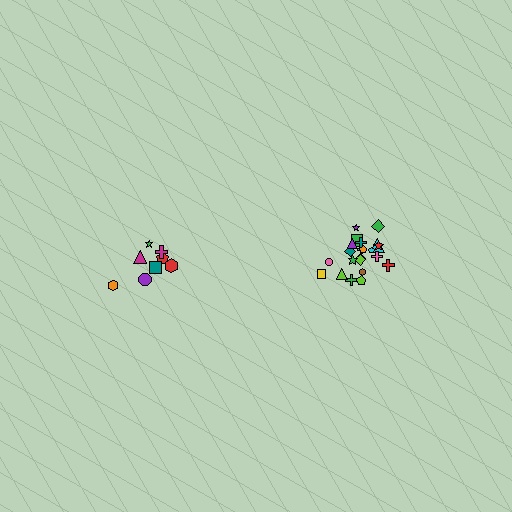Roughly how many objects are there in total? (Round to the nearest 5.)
Roughly 30 objects in total.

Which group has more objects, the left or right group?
The right group.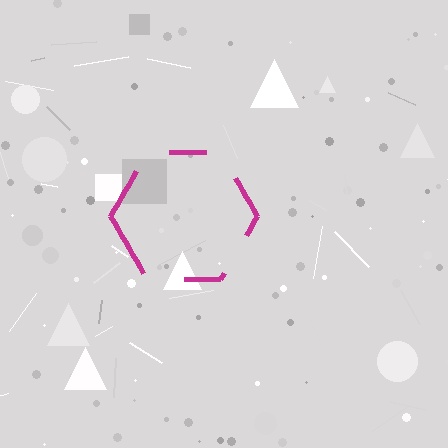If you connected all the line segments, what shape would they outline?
They would outline a hexagon.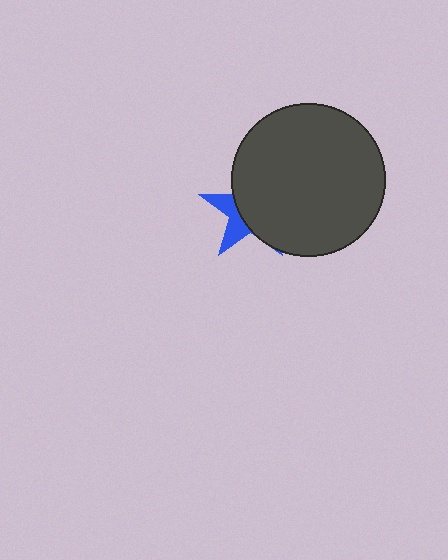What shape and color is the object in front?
The object in front is a dark gray circle.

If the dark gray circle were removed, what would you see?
You would see the complete blue star.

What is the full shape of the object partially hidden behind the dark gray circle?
The partially hidden object is a blue star.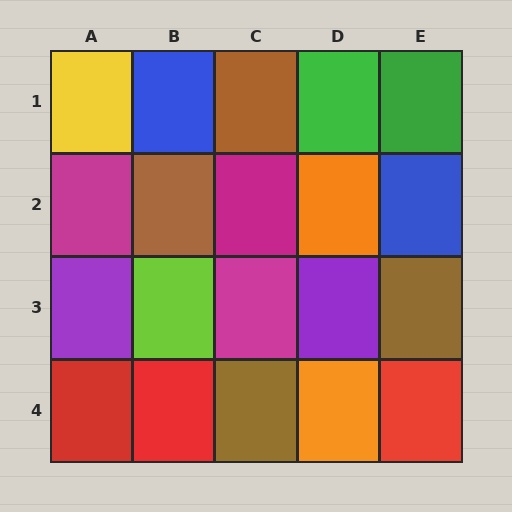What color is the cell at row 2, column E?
Blue.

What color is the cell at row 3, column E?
Brown.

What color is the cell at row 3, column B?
Lime.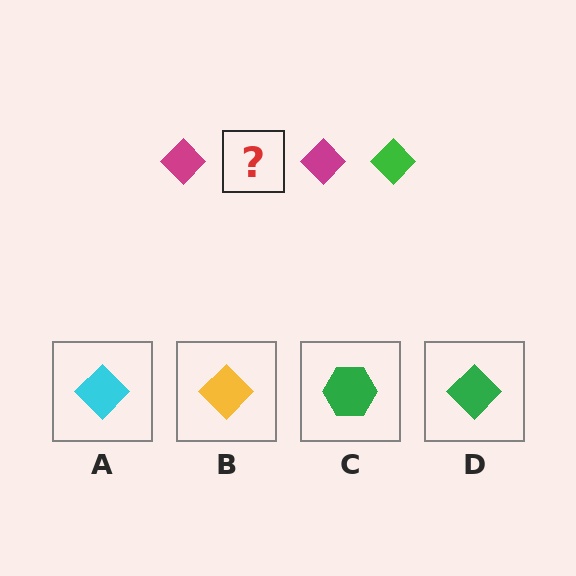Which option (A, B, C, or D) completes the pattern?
D.